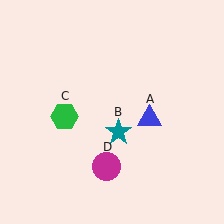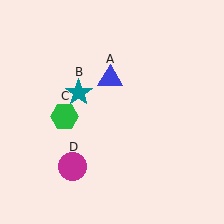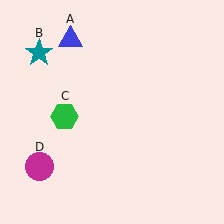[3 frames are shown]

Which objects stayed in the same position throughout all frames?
Green hexagon (object C) remained stationary.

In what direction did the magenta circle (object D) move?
The magenta circle (object D) moved left.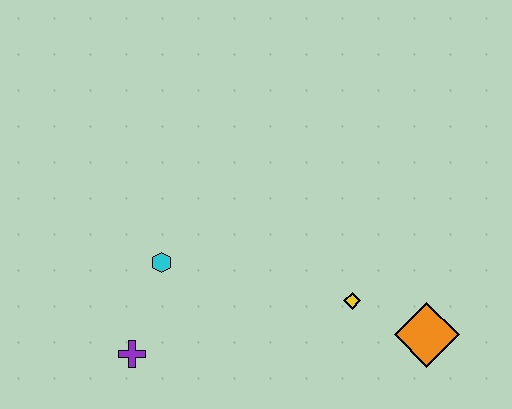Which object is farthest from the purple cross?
The orange diamond is farthest from the purple cross.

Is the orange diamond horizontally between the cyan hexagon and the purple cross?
No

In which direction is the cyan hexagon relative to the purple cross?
The cyan hexagon is above the purple cross.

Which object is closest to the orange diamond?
The yellow diamond is closest to the orange diamond.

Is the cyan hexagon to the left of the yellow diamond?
Yes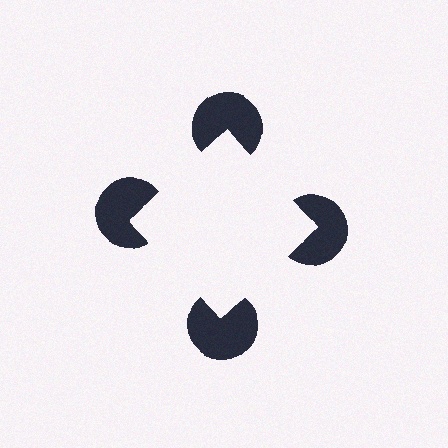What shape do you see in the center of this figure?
An illusory square — its edges are inferred from the aligned wedge cuts in the pac-man discs, not physically drawn.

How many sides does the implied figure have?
4 sides.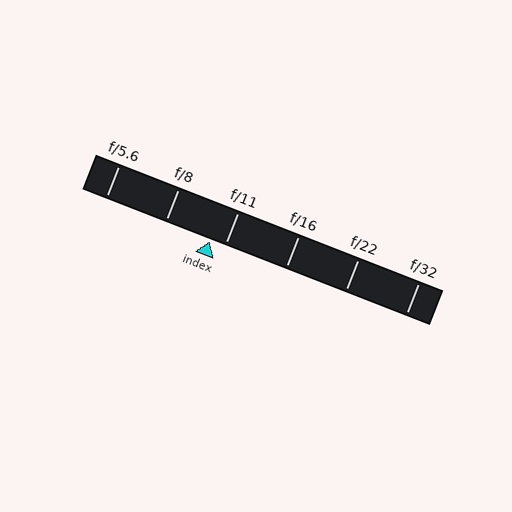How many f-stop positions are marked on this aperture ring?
There are 6 f-stop positions marked.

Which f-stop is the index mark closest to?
The index mark is closest to f/11.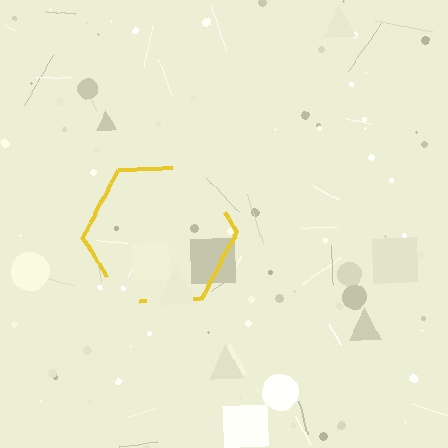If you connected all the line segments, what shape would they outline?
They would outline a hexagon.